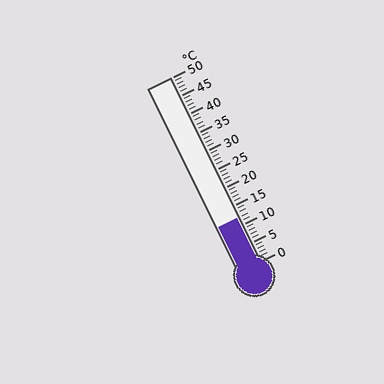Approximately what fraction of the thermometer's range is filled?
The thermometer is filled to approximately 25% of its range.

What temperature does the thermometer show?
The thermometer shows approximately 12°C.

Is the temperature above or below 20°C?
The temperature is below 20°C.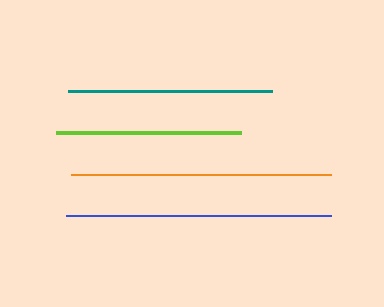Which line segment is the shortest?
The lime line is the shortest at approximately 185 pixels.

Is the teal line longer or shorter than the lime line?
The teal line is longer than the lime line.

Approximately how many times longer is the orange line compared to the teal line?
The orange line is approximately 1.3 times the length of the teal line.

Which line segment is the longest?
The blue line is the longest at approximately 265 pixels.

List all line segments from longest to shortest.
From longest to shortest: blue, orange, teal, lime.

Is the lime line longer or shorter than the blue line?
The blue line is longer than the lime line.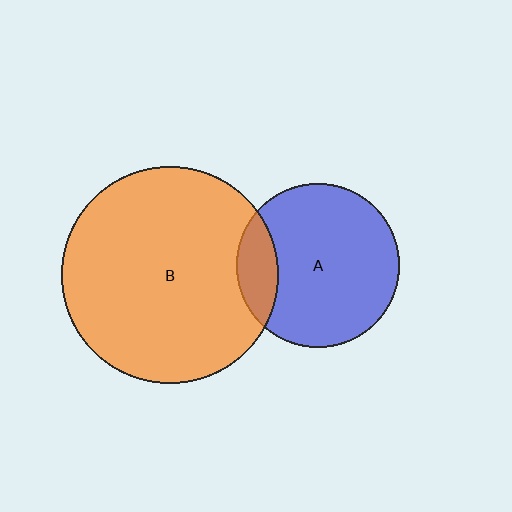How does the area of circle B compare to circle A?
Approximately 1.8 times.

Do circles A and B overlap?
Yes.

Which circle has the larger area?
Circle B (orange).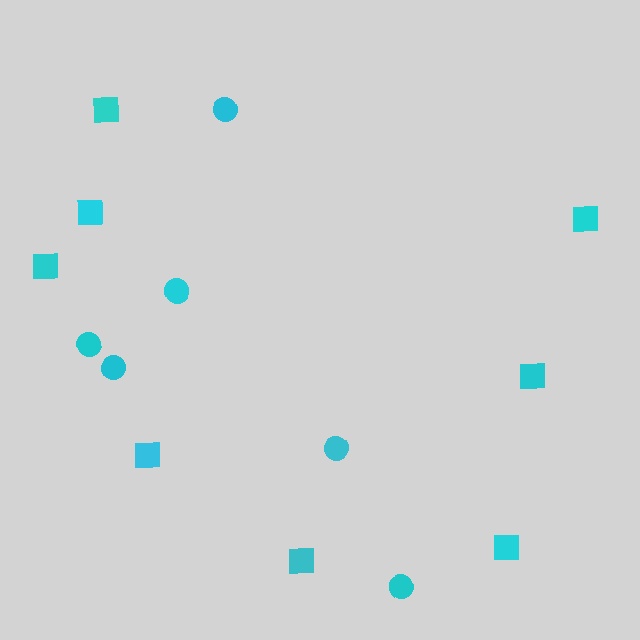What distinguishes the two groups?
There are 2 groups: one group of circles (6) and one group of squares (8).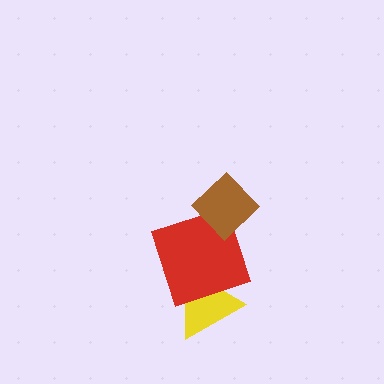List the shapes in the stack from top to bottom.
From top to bottom: the brown diamond, the red square, the yellow triangle.